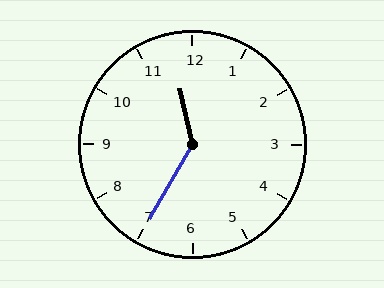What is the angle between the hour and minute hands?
Approximately 138 degrees.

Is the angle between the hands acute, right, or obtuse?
It is obtuse.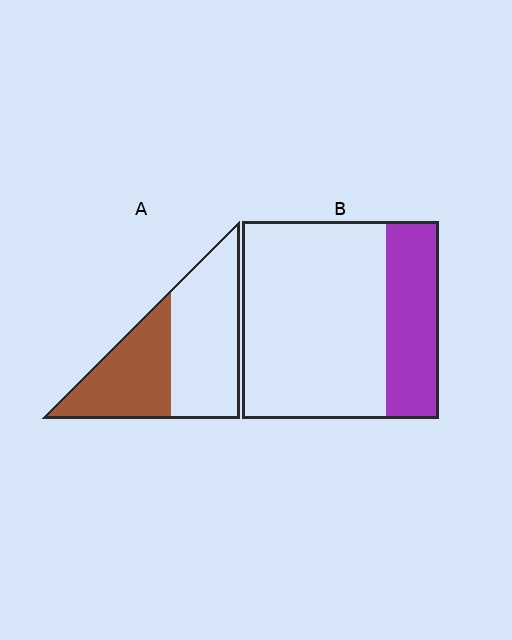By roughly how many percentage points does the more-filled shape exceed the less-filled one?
By roughly 15 percentage points (A over B).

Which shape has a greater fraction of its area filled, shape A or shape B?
Shape A.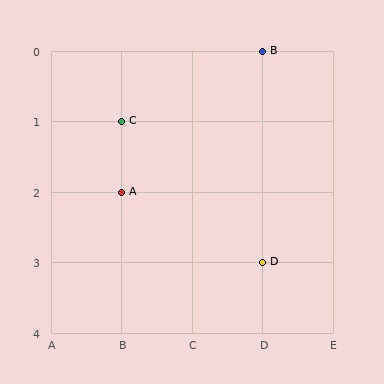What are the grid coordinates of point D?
Point D is at grid coordinates (D, 3).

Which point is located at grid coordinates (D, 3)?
Point D is at (D, 3).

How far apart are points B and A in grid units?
Points B and A are 2 columns and 2 rows apart (about 2.8 grid units diagonally).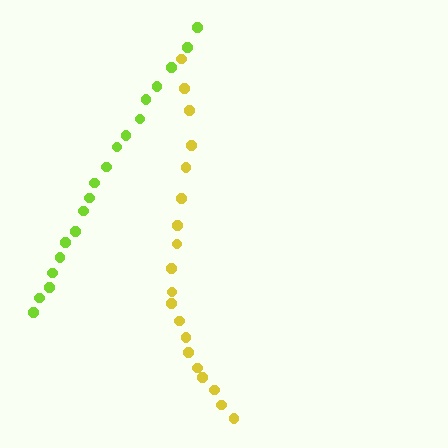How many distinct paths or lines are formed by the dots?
There are 2 distinct paths.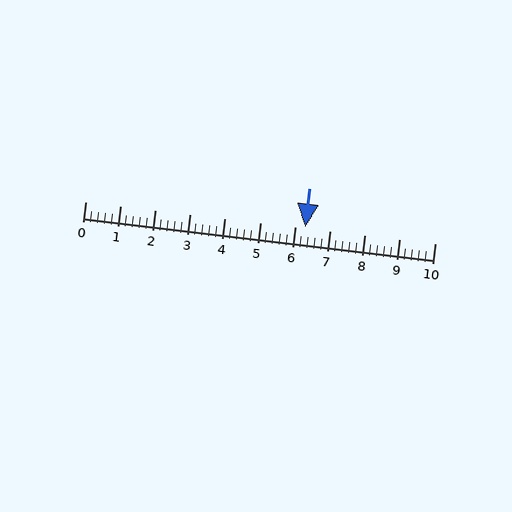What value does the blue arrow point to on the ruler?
The blue arrow points to approximately 6.3.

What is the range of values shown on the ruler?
The ruler shows values from 0 to 10.